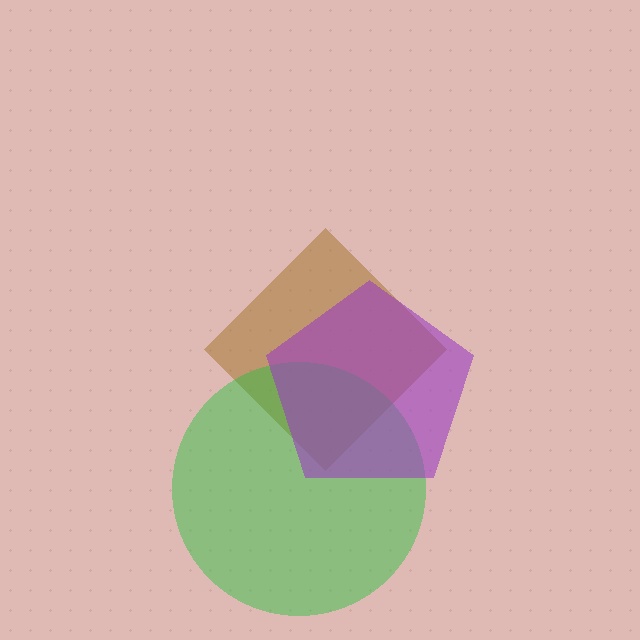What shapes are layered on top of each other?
The layered shapes are: a brown diamond, a green circle, a purple pentagon.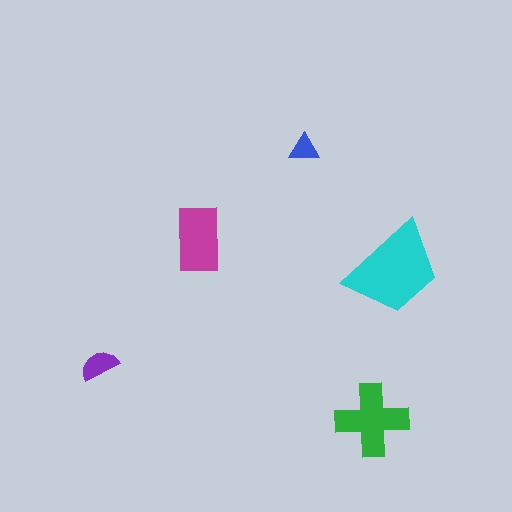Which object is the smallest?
The blue triangle.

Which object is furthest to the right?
The cyan trapezoid is rightmost.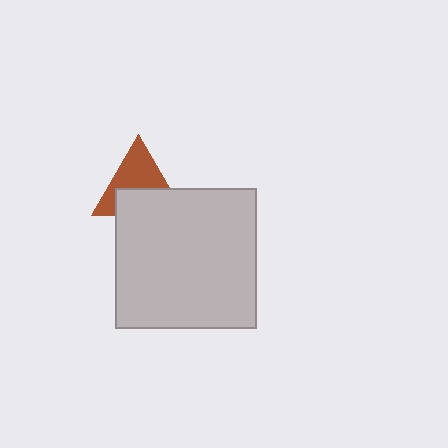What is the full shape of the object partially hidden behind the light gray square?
The partially hidden object is a brown triangle.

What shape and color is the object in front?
The object in front is a light gray square.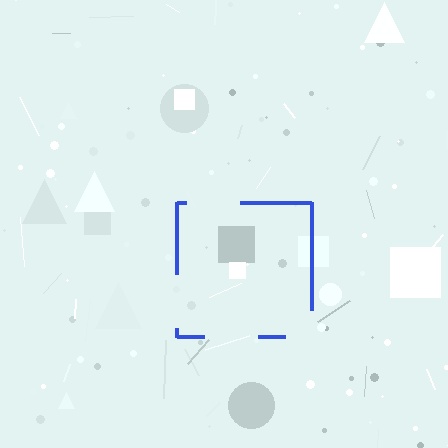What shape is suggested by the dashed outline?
The dashed outline suggests a square.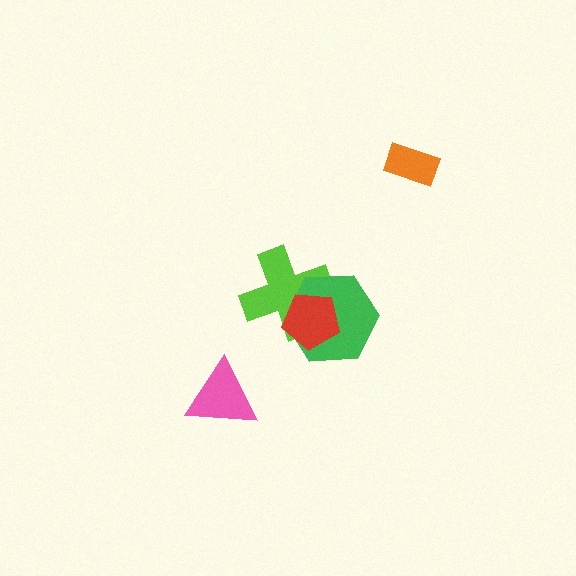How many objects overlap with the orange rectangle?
0 objects overlap with the orange rectangle.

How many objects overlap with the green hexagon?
2 objects overlap with the green hexagon.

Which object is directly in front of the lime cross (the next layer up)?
The green hexagon is directly in front of the lime cross.